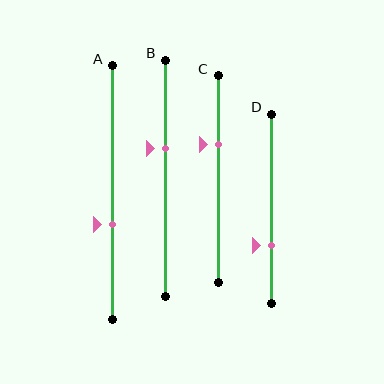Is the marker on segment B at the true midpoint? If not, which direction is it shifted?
No, the marker on segment B is shifted upward by about 13% of the segment length.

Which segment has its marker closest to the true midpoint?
Segment A has its marker closest to the true midpoint.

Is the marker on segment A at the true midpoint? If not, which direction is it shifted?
No, the marker on segment A is shifted downward by about 13% of the segment length.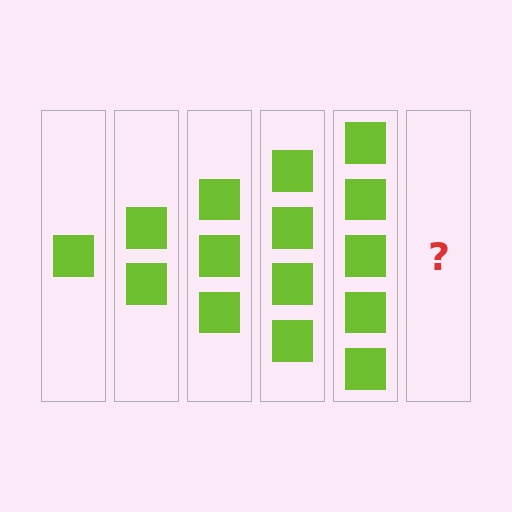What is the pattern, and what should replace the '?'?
The pattern is that each step adds one more square. The '?' should be 6 squares.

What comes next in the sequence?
The next element should be 6 squares.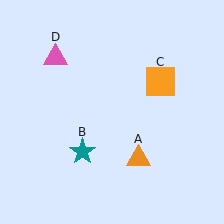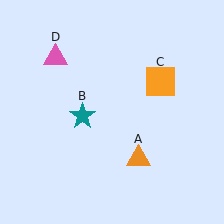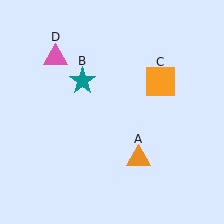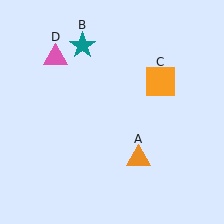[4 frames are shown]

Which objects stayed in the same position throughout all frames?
Orange triangle (object A) and orange square (object C) and pink triangle (object D) remained stationary.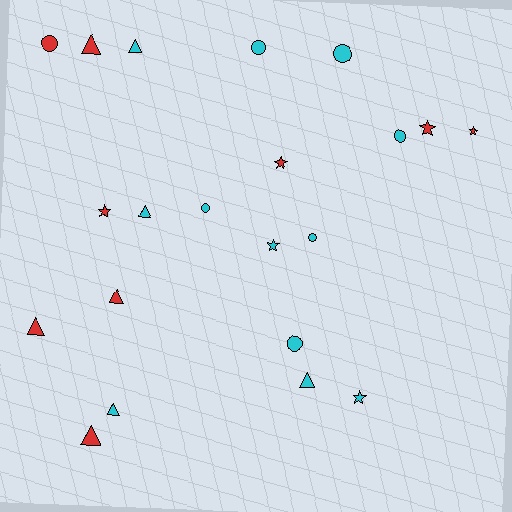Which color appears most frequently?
Cyan, with 12 objects.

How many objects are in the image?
There are 21 objects.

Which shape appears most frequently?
Triangle, with 8 objects.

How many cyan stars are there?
There are 2 cyan stars.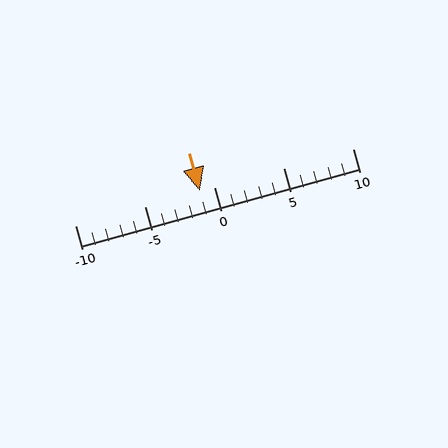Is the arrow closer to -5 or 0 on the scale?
The arrow is closer to 0.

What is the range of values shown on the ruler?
The ruler shows values from -10 to 10.